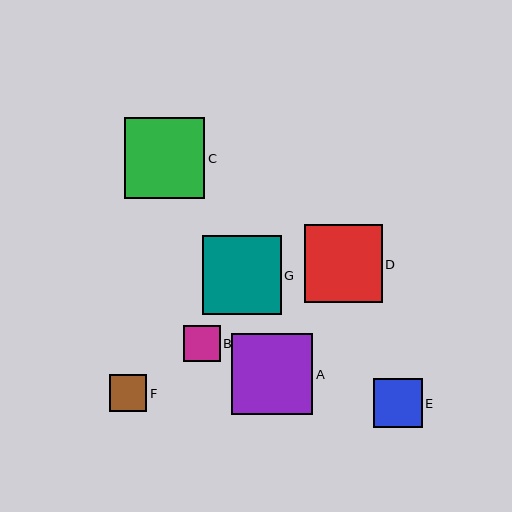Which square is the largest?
Square A is the largest with a size of approximately 81 pixels.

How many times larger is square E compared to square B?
Square E is approximately 1.3 times the size of square B.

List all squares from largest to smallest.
From largest to smallest: A, C, G, D, E, F, B.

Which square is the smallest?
Square B is the smallest with a size of approximately 36 pixels.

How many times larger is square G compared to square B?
Square G is approximately 2.2 times the size of square B.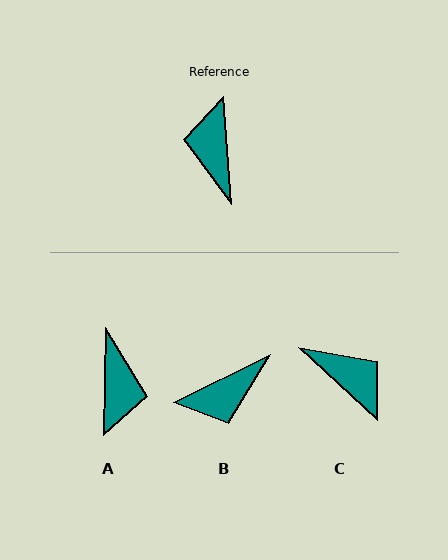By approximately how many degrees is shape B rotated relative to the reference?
Approximately 111 degrees counter-clockwise.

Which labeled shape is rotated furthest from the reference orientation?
A, about 175 degrees away.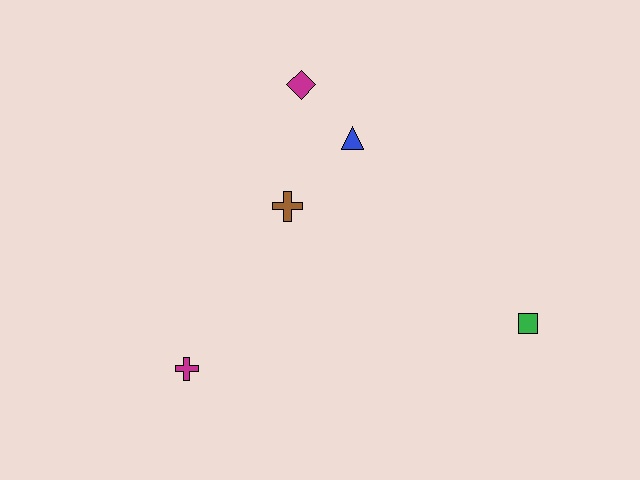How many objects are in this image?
There are 5 objects.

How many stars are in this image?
There are no stars.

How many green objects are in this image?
There is 1 green object.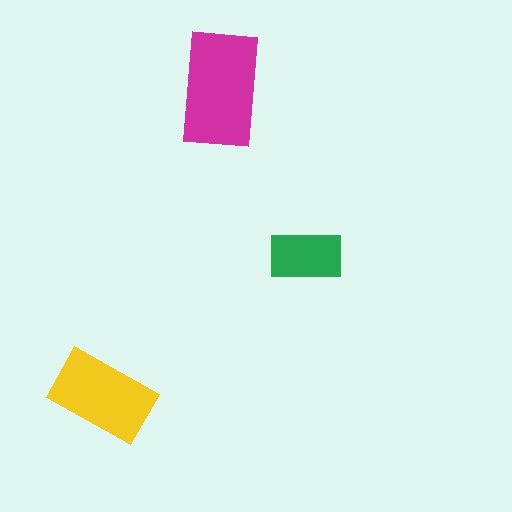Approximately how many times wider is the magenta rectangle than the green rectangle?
About 1.5 times wider.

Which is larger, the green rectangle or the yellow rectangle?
The yellow one.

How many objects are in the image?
There are 3 objects in the image.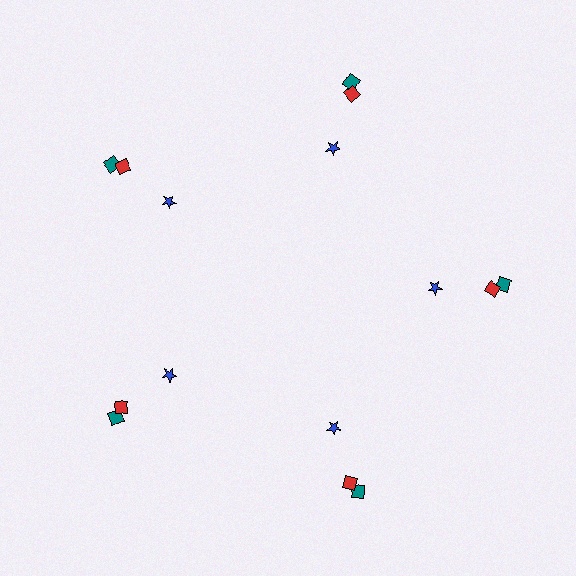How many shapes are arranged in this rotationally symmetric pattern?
There are 15 shapes, arranged in 5 groups of 3.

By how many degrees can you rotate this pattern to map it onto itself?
The pattern maps onto itself every 72 degrees of rotation.